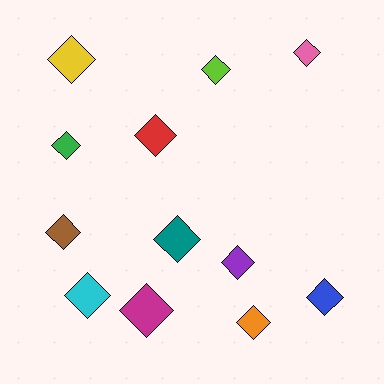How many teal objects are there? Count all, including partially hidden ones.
There is 1 teal object.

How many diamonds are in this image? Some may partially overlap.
There are 12 diamonds.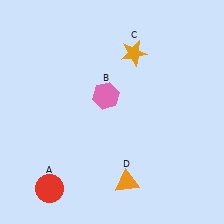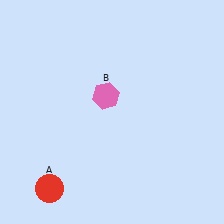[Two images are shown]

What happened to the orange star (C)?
The orange star (C) was removed in Image 2. It was in the top-right area of Image 1.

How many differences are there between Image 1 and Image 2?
There are 2 differences between the two images.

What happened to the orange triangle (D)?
The orange triangle (D) was removed in Image 2. It was in the bottom-right area of Image 1.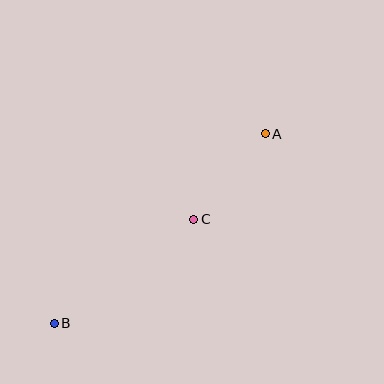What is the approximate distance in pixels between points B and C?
The distance between B and C is approximately 174 pixels.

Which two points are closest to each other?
Points A and C are closest to each other.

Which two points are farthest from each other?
Points A and B are farthest from each other.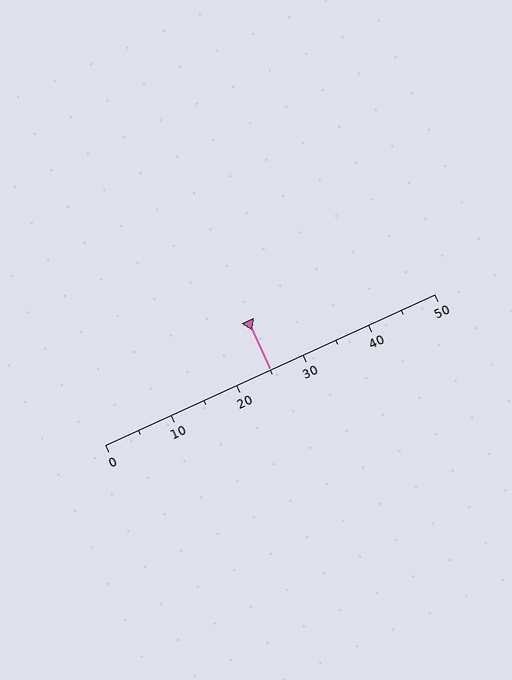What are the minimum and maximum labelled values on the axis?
The axis runs from 0 to 50.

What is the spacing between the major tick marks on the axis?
The major ticks are spaced 10 apart.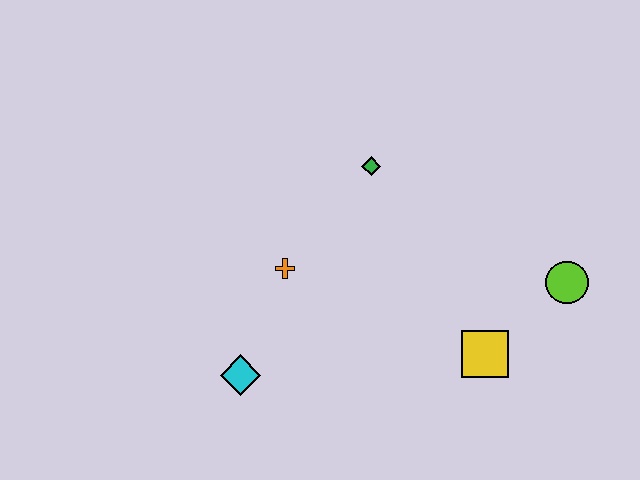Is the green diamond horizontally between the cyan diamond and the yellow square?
Yes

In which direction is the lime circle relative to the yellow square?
The lime circle is to the right of the yellow square.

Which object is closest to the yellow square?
The lime circle is closest to the yellow square.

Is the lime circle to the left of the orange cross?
No